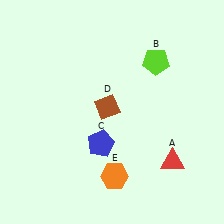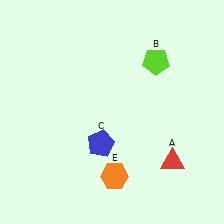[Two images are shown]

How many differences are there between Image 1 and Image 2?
There is 1 difference between the two images.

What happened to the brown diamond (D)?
The brown diamond (D) was removed in Image 2. It was in the top-left area of Image 1.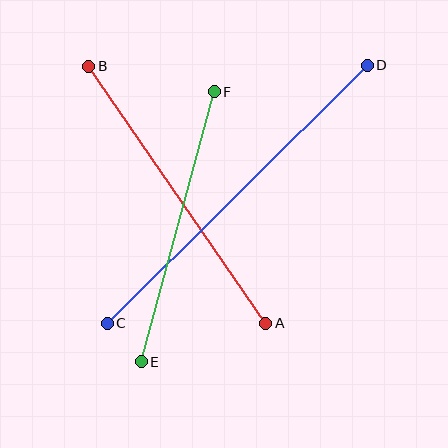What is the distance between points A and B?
The distance is approximately 312 pixels.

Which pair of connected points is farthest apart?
Points C and D are farthest apart.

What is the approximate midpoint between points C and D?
The midpoint is at approximately (237, 194) pixels.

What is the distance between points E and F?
The distance is approximately 279 pixels.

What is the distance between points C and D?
The distance is approximately 366 pixels.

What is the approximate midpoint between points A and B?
The midpoint is at approximately (177, 195) pixels.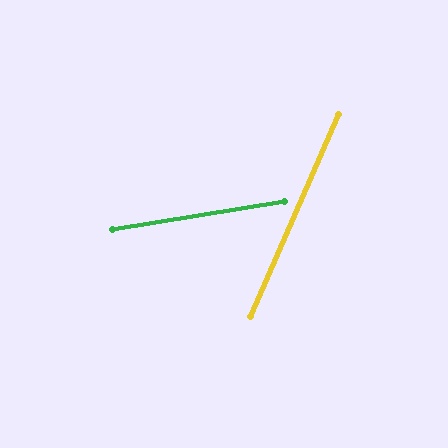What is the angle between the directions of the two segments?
Approximately 57 degrees.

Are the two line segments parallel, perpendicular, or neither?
Neither parallel nor perpendicular — they differ by about 57°.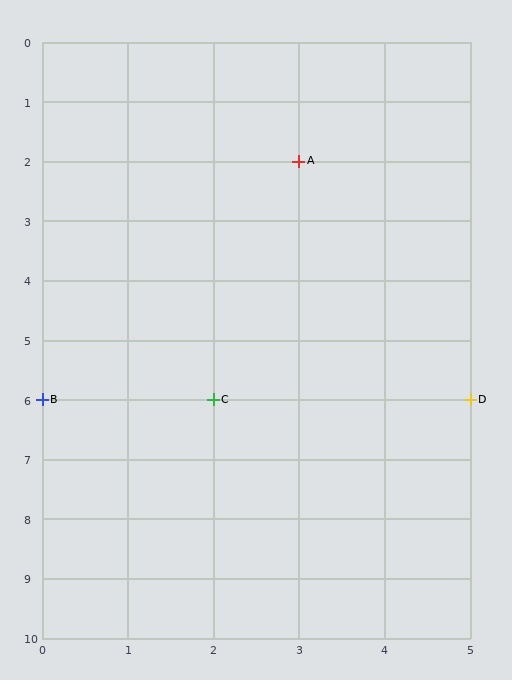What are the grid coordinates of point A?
Point A is at grid coordinates (3, 2).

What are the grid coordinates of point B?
Point B is at grid coordinates (0, 6).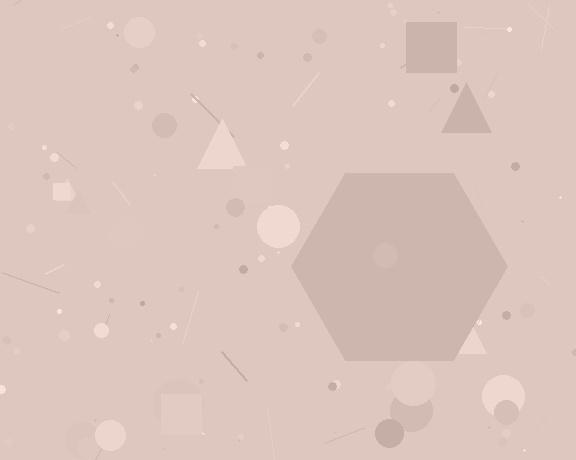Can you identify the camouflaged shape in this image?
The camouflaged shape is a hexagon.